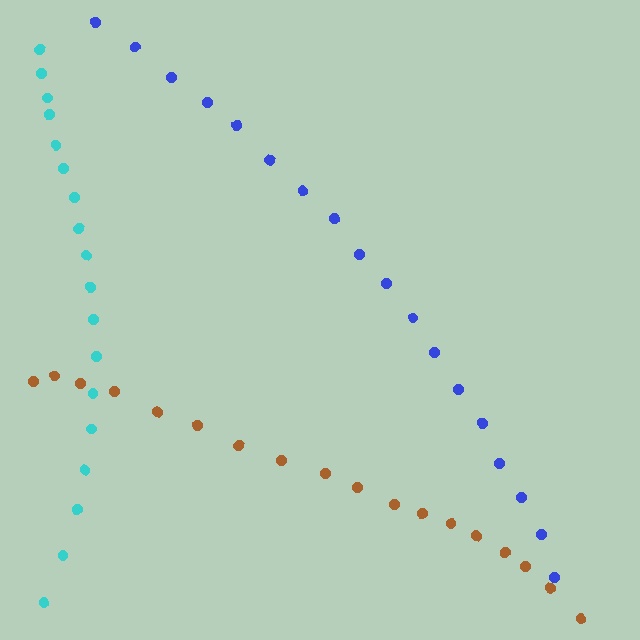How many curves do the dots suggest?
There are 3 distinct paths.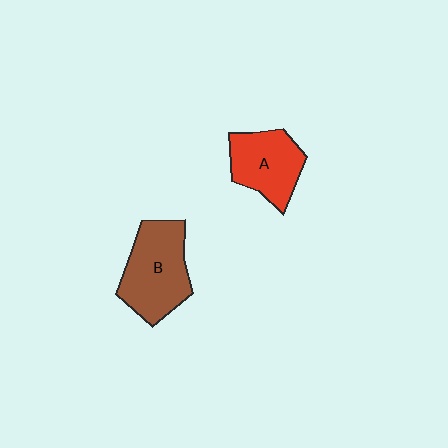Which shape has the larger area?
Shape B (brown).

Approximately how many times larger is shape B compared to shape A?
Approximately 1.3 times.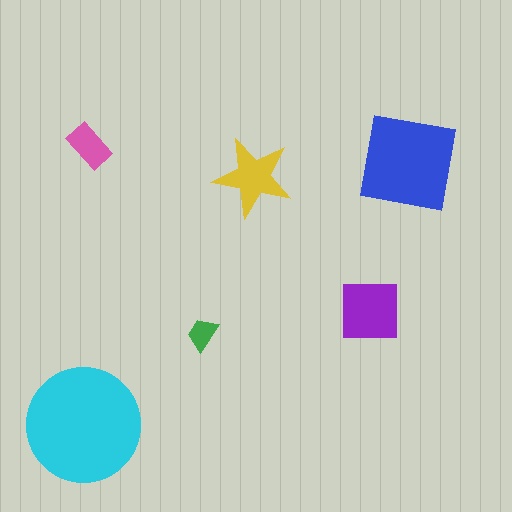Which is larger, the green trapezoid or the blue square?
The blue square.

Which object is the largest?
The cyan circle.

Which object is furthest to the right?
The blue square is rightmost.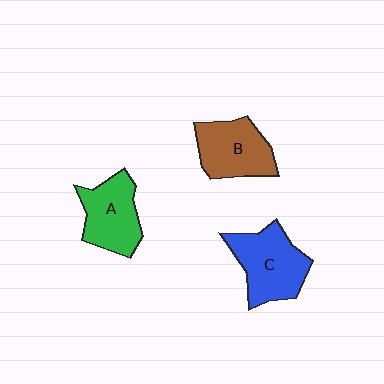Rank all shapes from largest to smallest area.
From largest to smallest: C (blue), B (brown), A (green).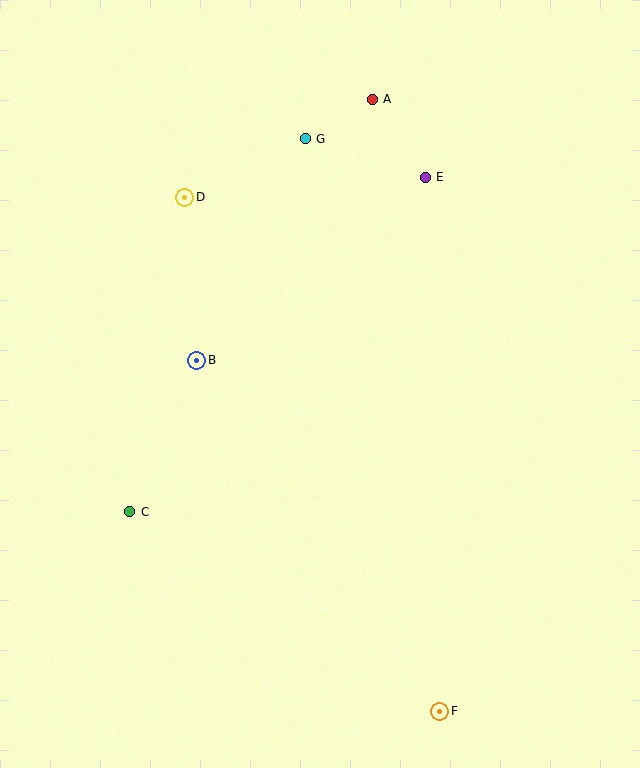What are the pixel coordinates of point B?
Point B is at (197, 360).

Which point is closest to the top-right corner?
Point E is closest to the top-right corner.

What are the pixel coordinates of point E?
Point E is at (425, 177).